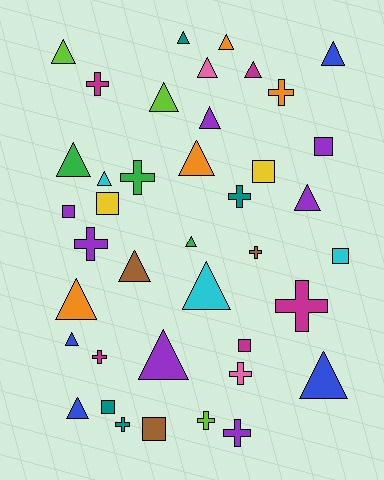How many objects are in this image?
There are 40 objects.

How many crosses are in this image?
There are 12 crosses.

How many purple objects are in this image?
There are 7 purple objects.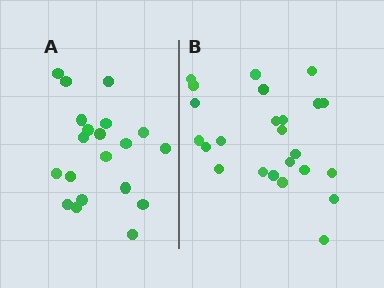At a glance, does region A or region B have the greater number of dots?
Region B (the right region) has more dots.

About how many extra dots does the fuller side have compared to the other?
Region B has about 4 more dots than region A.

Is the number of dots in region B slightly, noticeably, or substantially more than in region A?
Region B has only slightly more — the two regions are fairly close. The ratio is roughly 1.2 to 1.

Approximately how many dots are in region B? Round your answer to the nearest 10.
About 20 dots. (The exact count is 24, which rounds to 20.)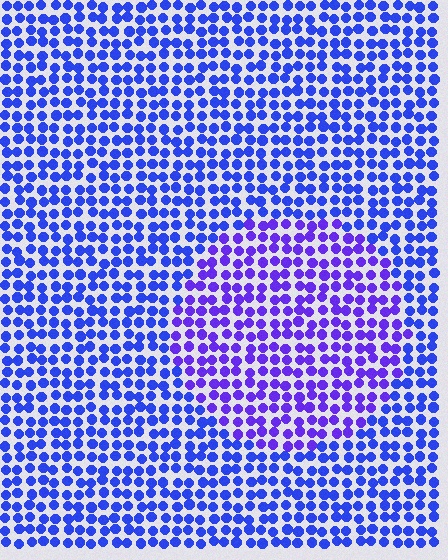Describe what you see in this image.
The image is filled with small blue elements in a uniform arrangement. A circle-shaped region is visible where the elements are tinted to a slightly different hue, forming a subtle color boundary.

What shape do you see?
I see a circle.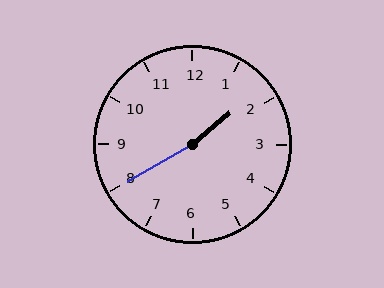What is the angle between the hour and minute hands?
Approximately 170 degrees.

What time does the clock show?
1:40.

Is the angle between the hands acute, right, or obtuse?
It is obtuse.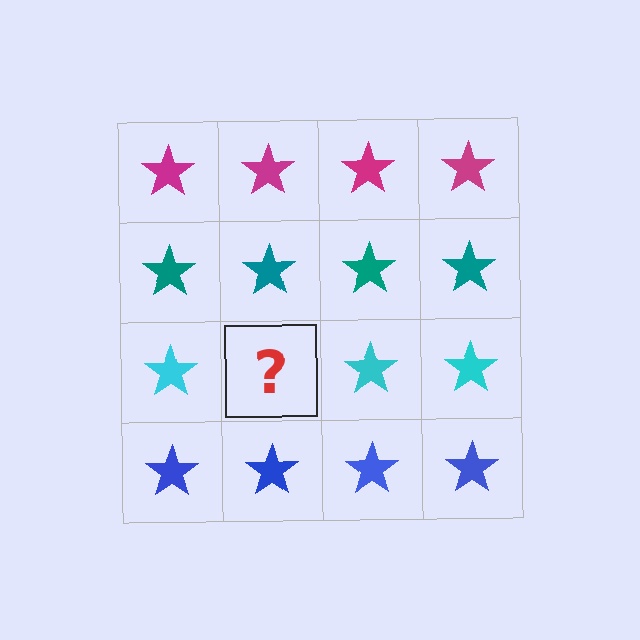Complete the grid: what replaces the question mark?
The question mark should be replaced with a cyan star.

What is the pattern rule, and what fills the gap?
The rule is that each row has a consistent color. The gap should be filled with a cyan star.